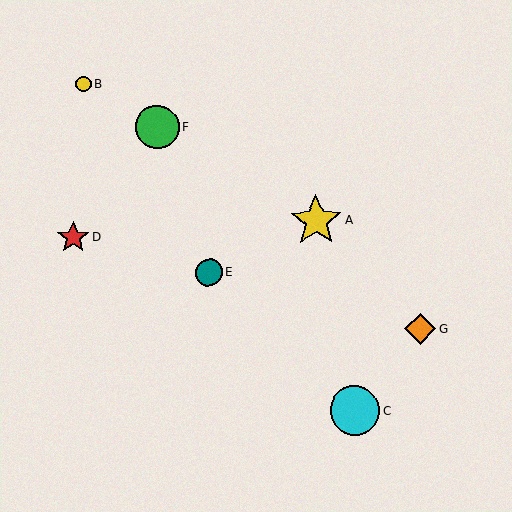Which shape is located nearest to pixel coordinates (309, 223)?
The yellow star (labeled A) at (316, 221) is nearest to that location.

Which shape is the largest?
The yellow star (labeled A) is the largest.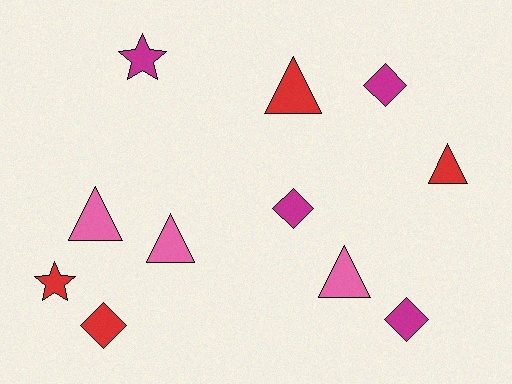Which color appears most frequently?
Red, with 4 objects.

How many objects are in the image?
There are 11 objects.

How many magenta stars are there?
There is 1 magenta star.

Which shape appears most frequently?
Triangle, with 5 objects.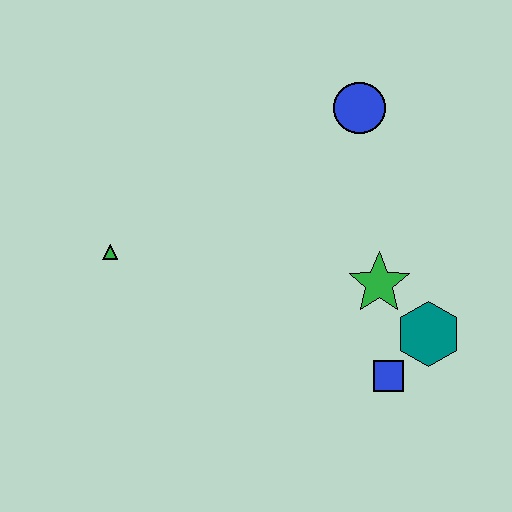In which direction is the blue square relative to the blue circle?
The blue square is below the blue circle.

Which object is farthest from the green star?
The green triangle is farthest from the green star.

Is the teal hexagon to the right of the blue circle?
Yes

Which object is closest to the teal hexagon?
The blue square is closest to the teal hexagon.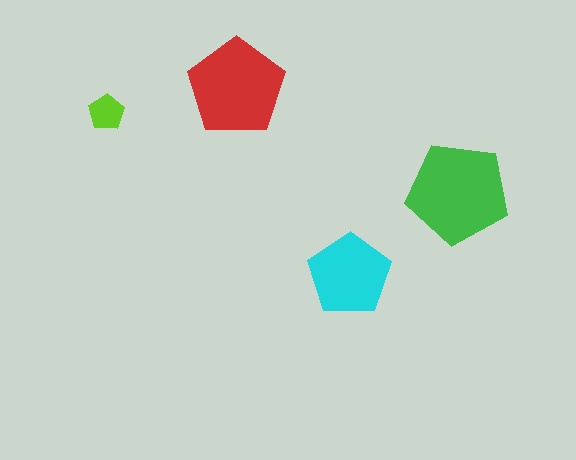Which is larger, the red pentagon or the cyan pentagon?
The red one.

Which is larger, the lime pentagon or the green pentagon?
The green one.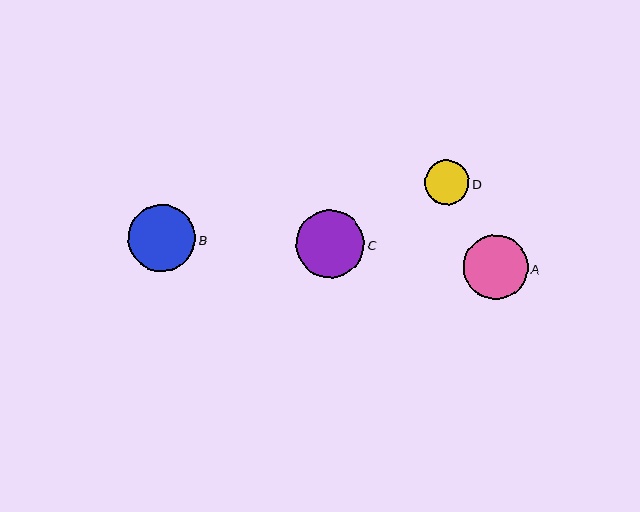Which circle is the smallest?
Circle D is the smallest with a size of approximately 44 pixels.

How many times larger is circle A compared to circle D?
Circle A is approximately 1.5 times the size of circle D.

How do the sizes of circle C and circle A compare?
Circle C and circle A are approximately the same size.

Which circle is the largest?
Circle C is the largest with a size of approximately 68 pixels.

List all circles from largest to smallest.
From largest to smallest: C, B, A, D.